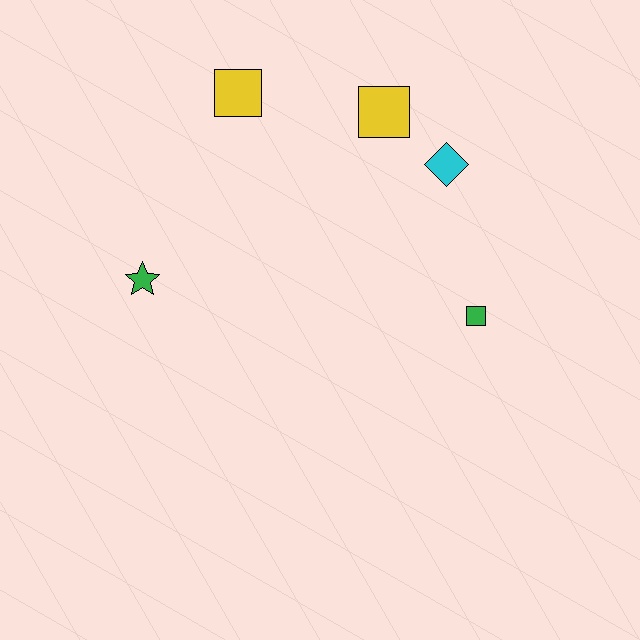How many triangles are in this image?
There are no triangles.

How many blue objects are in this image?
There are no blue objects.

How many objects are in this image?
There are 5 objects.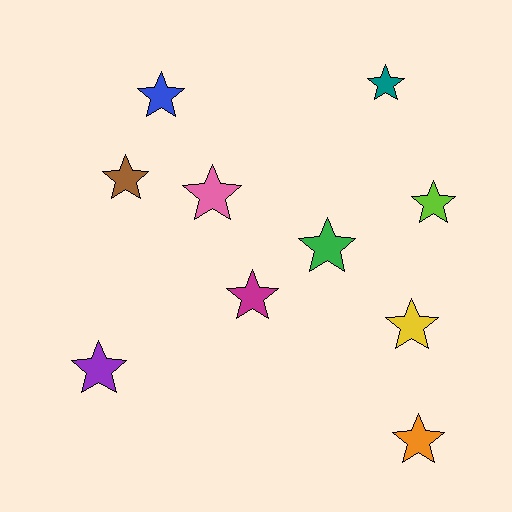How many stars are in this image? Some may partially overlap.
There are 10 stars.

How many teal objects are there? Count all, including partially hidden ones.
There is 1 teal object.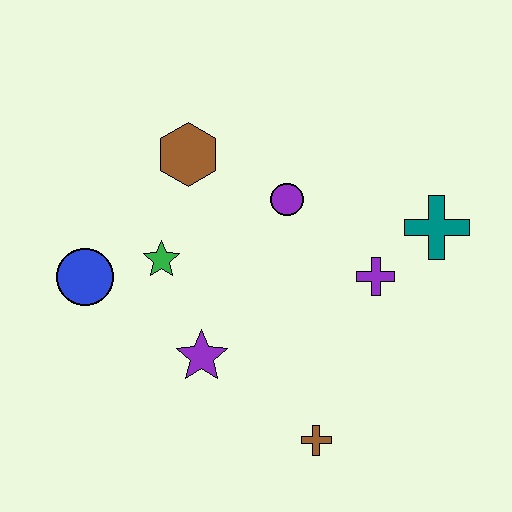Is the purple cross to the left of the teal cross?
Yes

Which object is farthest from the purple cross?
The blue circle is farthest from the purple cross.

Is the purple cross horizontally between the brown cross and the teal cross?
Yes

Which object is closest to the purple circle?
The brown hexagon is closest to the purple circle.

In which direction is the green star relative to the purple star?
The green star is above the purple star.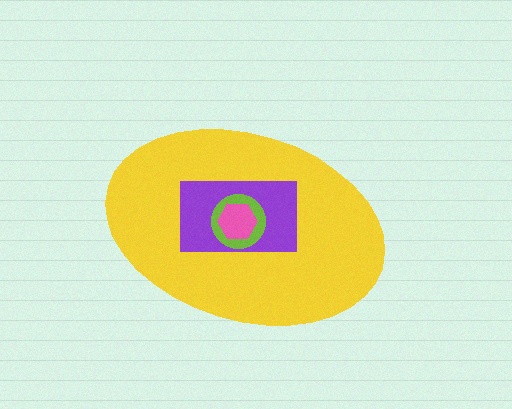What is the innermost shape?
The pink hexagon.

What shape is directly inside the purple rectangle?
The lime circle.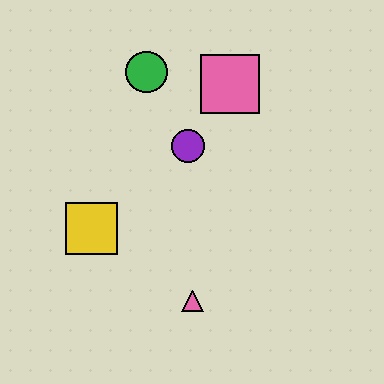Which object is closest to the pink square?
The purple circle is closest to the pink square.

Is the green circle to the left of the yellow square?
No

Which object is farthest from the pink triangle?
The green circle is farthest from the pink triangle.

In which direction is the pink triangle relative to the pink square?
The pink triangle is below the pink square.